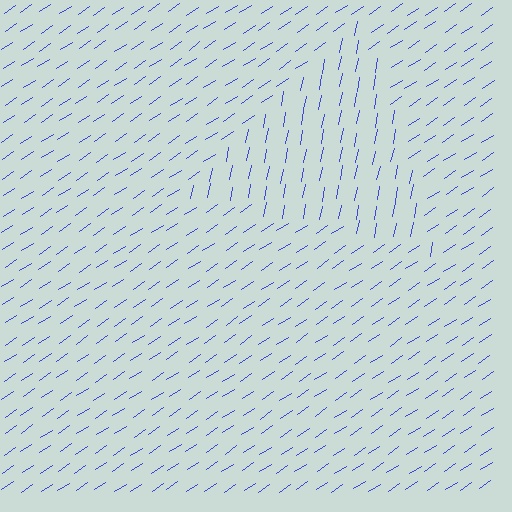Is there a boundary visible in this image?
Yes, there is a texture boundary formed by a change in line orientation.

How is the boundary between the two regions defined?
The boundary is defined purely by a change in line orientation (approximately 45 degrees difference). All lines are the same color and thickness.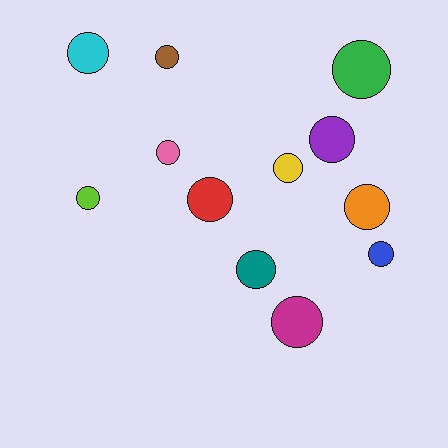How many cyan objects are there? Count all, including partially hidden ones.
There is 1 cyan object.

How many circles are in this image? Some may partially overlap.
There are 12 circles.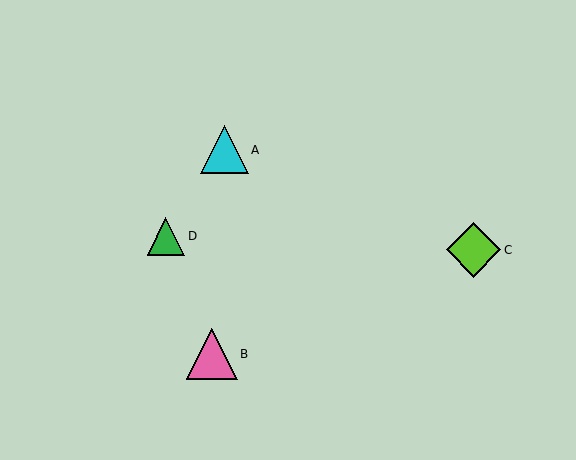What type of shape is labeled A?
Shape A is a cyan triangle.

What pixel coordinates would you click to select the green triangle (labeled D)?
Click at (166, 236) to select the green triangle D.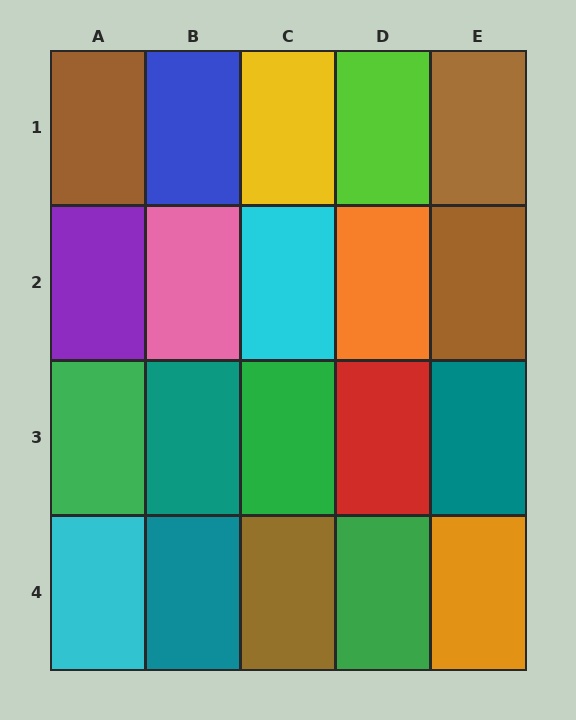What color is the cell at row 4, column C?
Brown.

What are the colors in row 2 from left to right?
Purple, pink, cyan, orange, brown.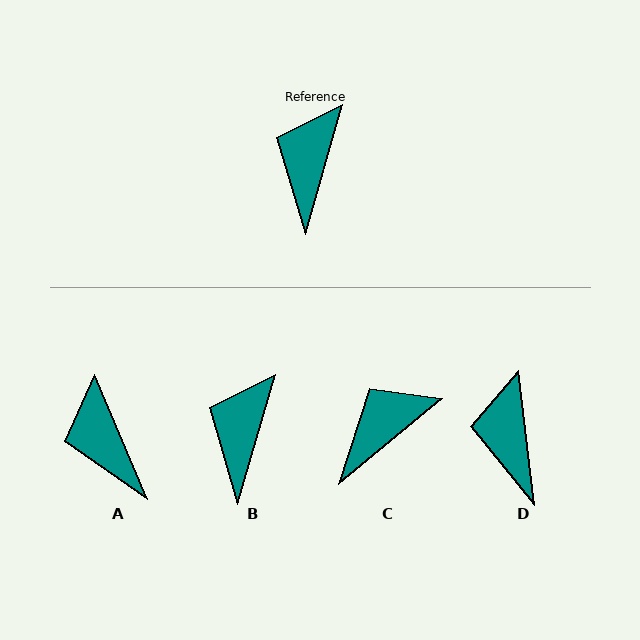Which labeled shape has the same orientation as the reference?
B.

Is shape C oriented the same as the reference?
No, it is off by about 34 degrees.